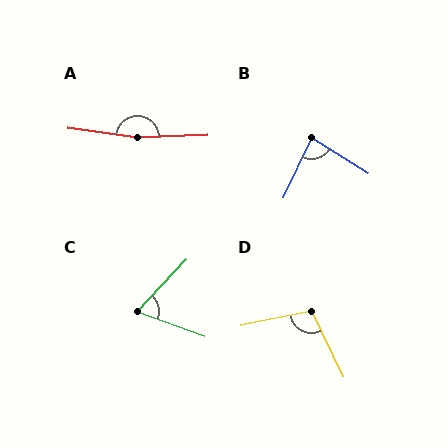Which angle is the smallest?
C, at approximately 67 degrees.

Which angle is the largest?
A, at approximately 170 degrees.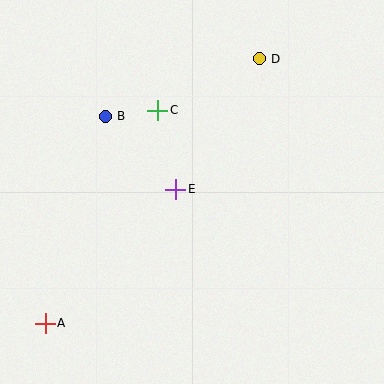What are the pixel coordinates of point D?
Point D is at (259, 59).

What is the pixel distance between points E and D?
The distance between E and D is 155 pixels.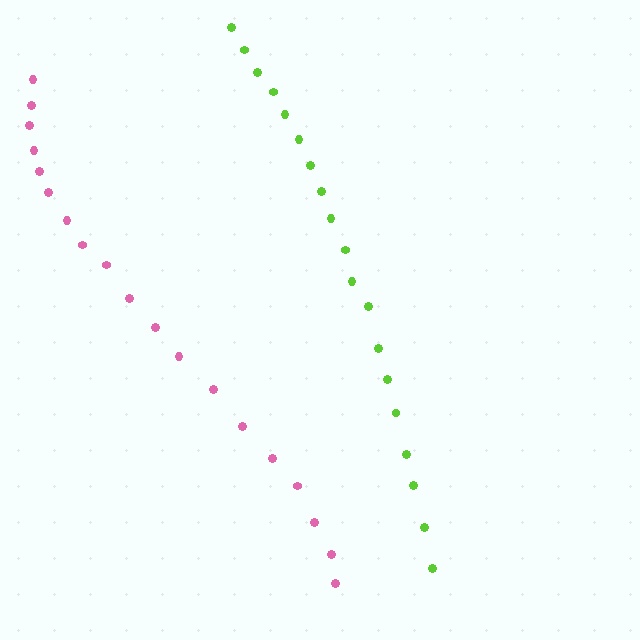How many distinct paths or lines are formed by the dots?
There are 2 distinct paths.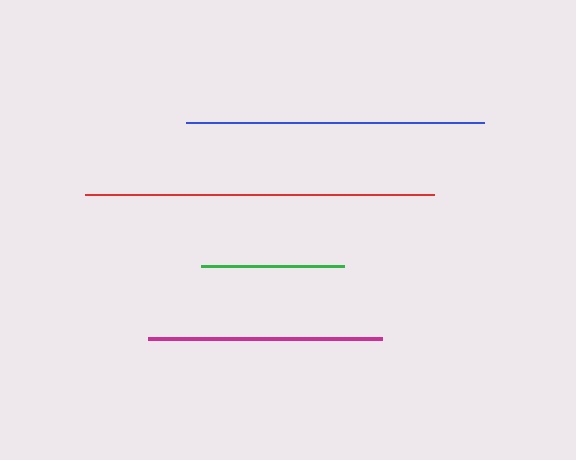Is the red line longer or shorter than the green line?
The red line is longer than the green line.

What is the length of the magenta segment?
The magenta segment is approximately 234 pixels long.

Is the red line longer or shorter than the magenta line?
The red line is longer than the magenta line.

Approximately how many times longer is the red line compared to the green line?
The red line is approximately 2.4 times the length of the green line.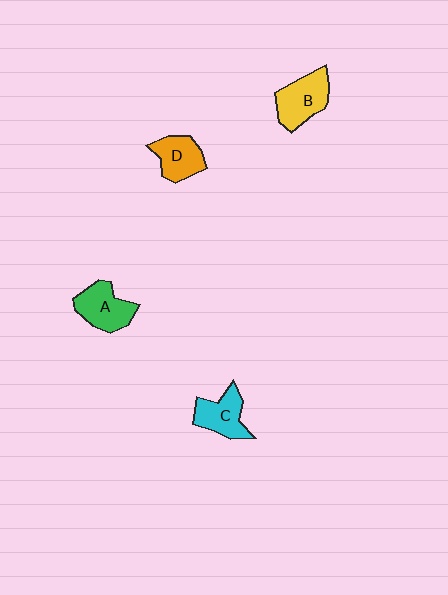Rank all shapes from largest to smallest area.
From largest to smallest: B (yellow), A (green), C (cyan), D (orange).